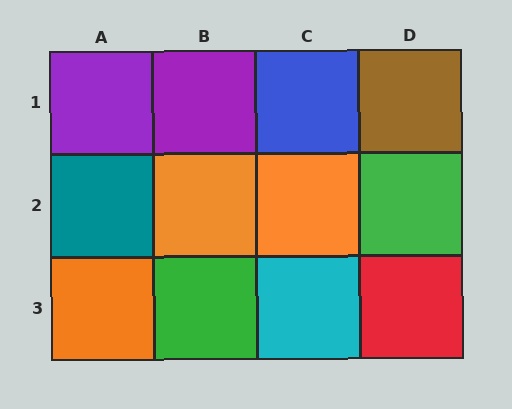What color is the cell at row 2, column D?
Green.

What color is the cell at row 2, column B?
Orange.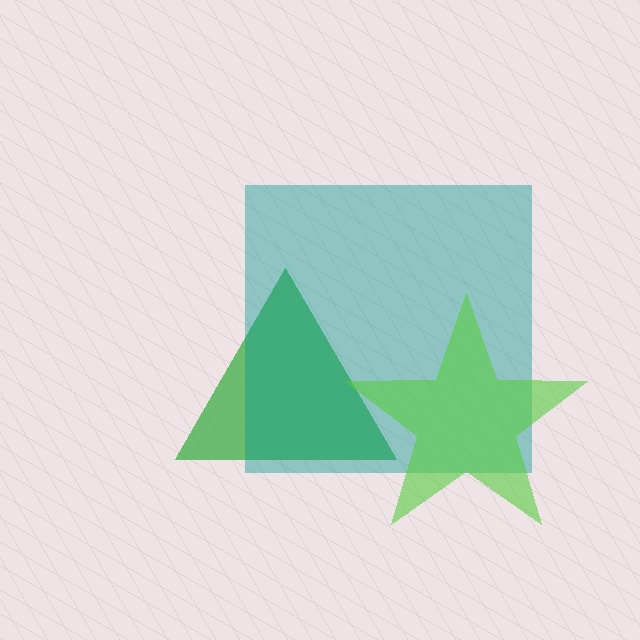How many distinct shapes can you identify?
There are 3 distinct shapes: a green triangle, a teal square, a lime star.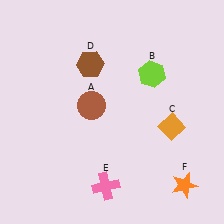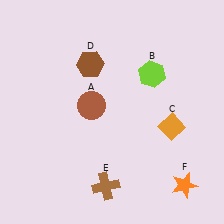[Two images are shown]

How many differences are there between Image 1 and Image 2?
There is 1 difference between the two images.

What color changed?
The cross (E) changed from pink in Image 1 to brown in Image 2.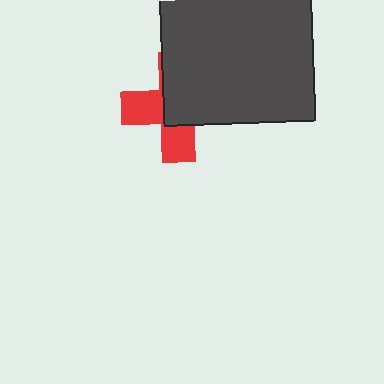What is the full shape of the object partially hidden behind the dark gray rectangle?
The partially hidden object is a red cross.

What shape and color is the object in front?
The object in front is a dark gray rectangle.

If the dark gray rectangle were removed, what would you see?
You would see the complete red cross.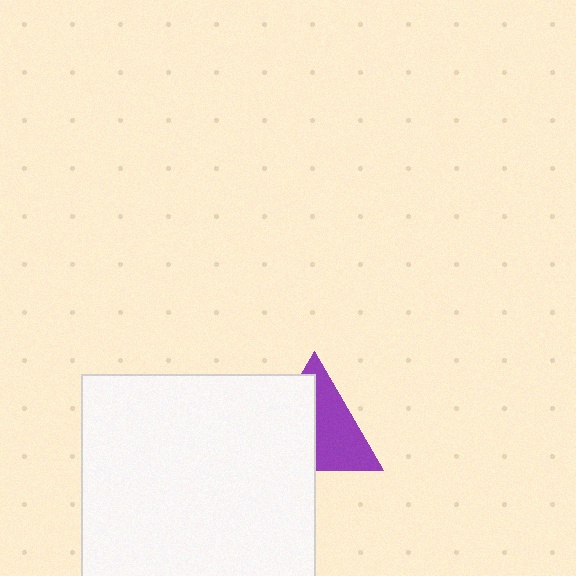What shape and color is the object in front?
The object in front is a white square.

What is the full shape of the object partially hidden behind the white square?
The partially hidden object is a purple triangle.